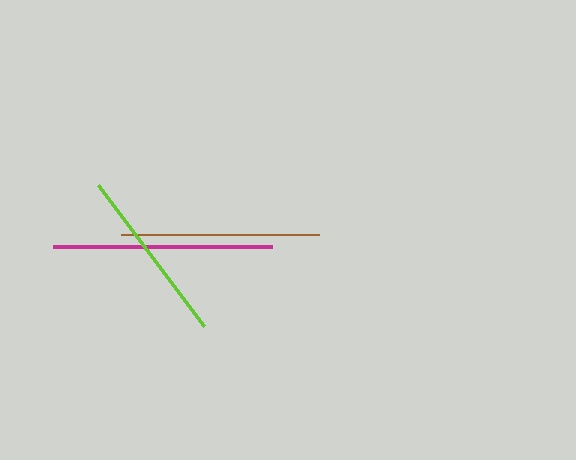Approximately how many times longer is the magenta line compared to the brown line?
The magenta line is approximately 1.1 times the length of the brown line.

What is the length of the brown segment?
The brown segment is approximately 198 pixels long.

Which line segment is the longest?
The magenta line is the longest at approximately 219 pixels.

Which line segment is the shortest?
The lime line is the shortest at approximately 176 pixels.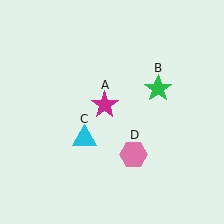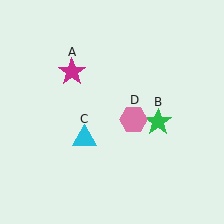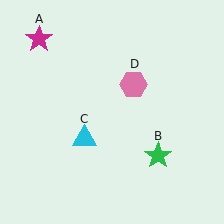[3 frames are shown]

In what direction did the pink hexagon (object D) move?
The pink hexagon (object D) moved up.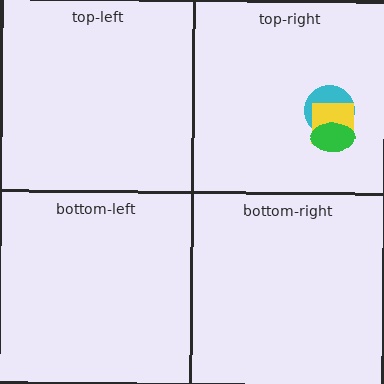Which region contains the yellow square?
The top-right region.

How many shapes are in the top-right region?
3.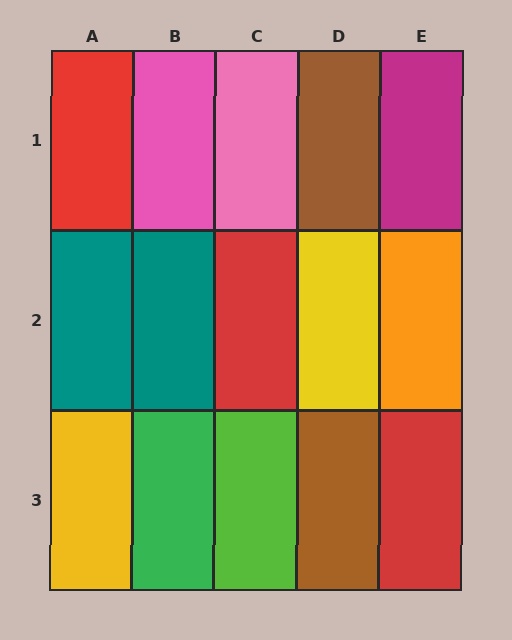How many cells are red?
3 cells are red.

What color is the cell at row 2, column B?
Teal.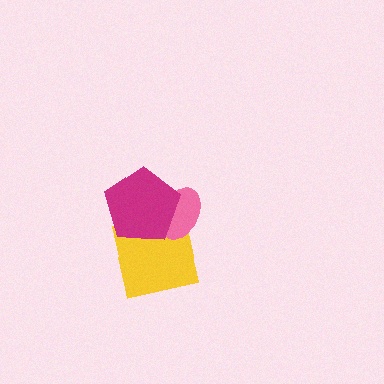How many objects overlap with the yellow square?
2 objects overlap with the yellow square.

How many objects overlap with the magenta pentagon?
2 objects overlap with the magenta pentagon.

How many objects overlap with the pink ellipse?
2 objects overlap with the pink ellipse.